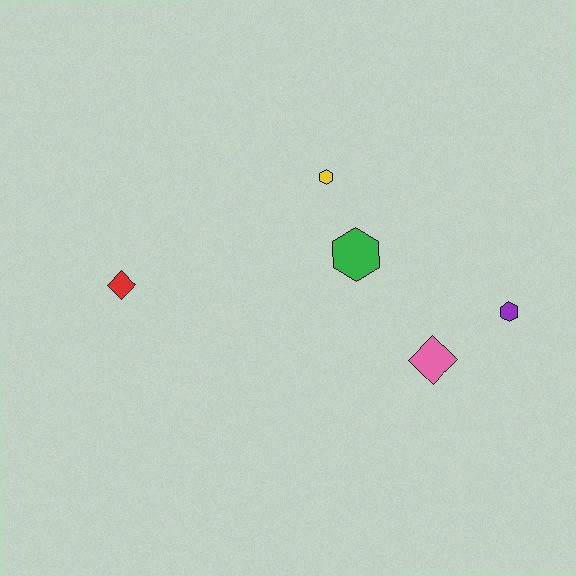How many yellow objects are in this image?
There is 1 yellow object.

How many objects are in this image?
There are 5 objects.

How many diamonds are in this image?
There are 2 diamonds.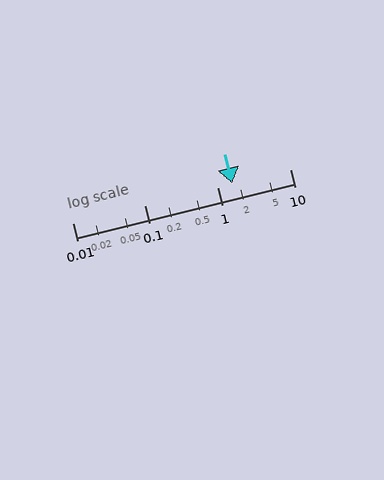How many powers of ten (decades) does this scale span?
The scale spans 3 decades, from 0.01 to 10.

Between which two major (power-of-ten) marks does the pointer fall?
The pointer is between 1 and 10.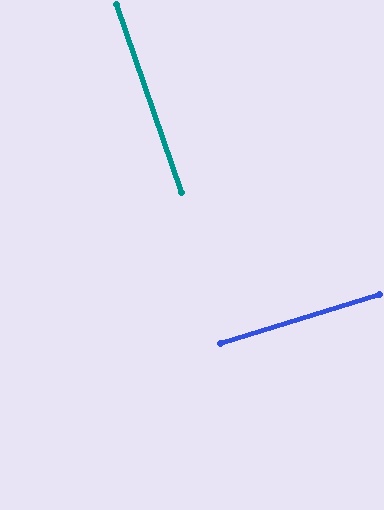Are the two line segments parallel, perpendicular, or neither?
Perpendicular — they meet at approximately 88°.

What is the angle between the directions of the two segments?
Approximately 88 degrees.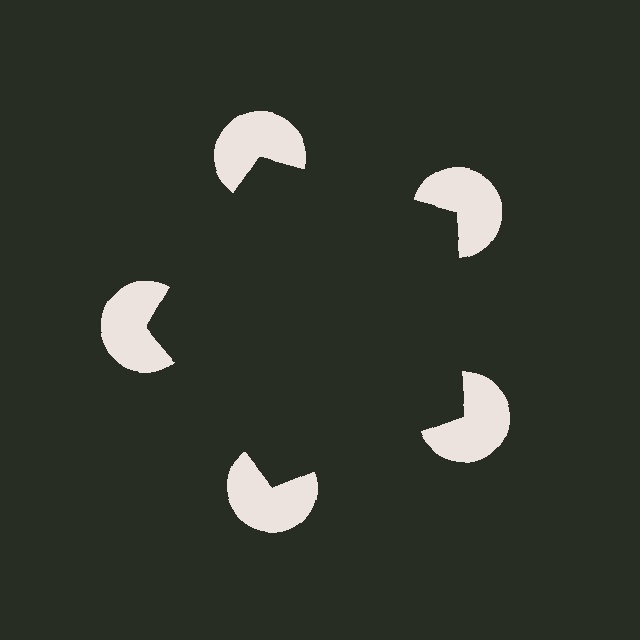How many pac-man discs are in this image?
There are 5 — one at each vertex of the illusory pentagon.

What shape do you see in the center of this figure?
An illusory pentagon — its edges are inferred from the aligned wedge cuts in the pac-man discs, not physically drawn.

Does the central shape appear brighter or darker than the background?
It typically appears slightly darker than the background, even though no actual brightness change is drawn.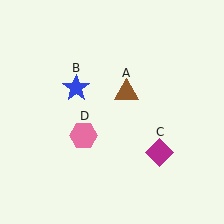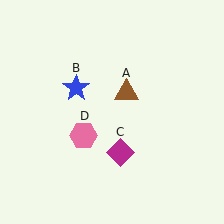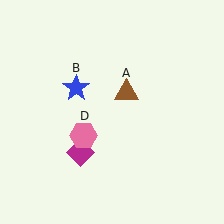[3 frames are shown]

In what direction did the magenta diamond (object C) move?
The magenta diamond (object C) moved left.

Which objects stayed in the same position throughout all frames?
Brown triangle (object A) and blue star (object B) and pink hexagon (object D) remained stationary.